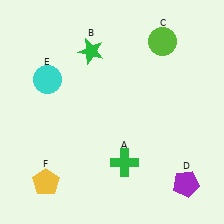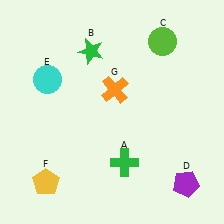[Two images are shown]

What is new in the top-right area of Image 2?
An orange cross (G) was added in the top-right area of Image 2.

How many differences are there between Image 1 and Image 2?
There is 1 difference between the two images.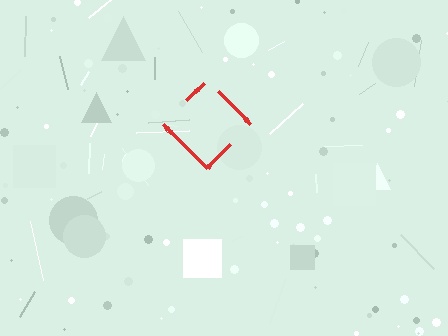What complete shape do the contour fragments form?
The contour fragments form a diamond.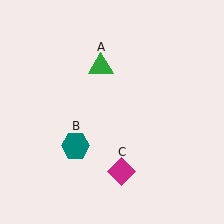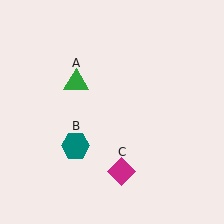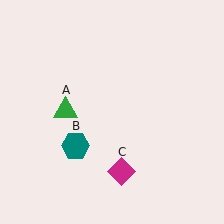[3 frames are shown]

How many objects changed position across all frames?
1 object changed position: green triangle (object A).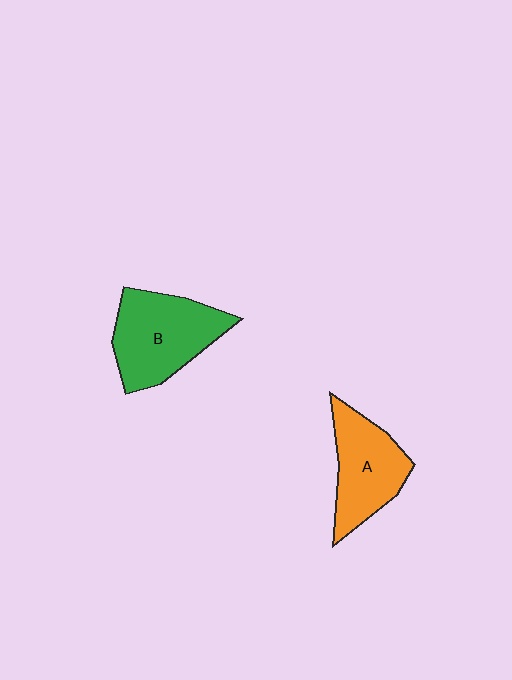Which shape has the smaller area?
Shape A (orange).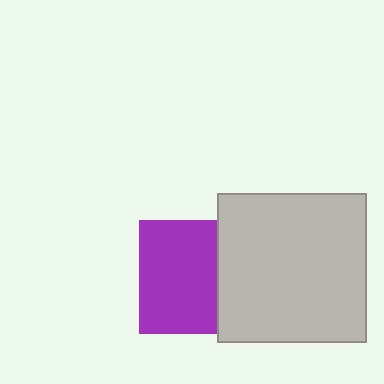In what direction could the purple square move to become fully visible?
The purple square could move left. That would shift it out from behind the light gray square entirely.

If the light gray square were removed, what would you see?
You would see the complete purple square.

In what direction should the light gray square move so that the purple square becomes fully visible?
The light gray square should move right. That is the shortest direction to clear the overlap and leave the purple square fully visible.